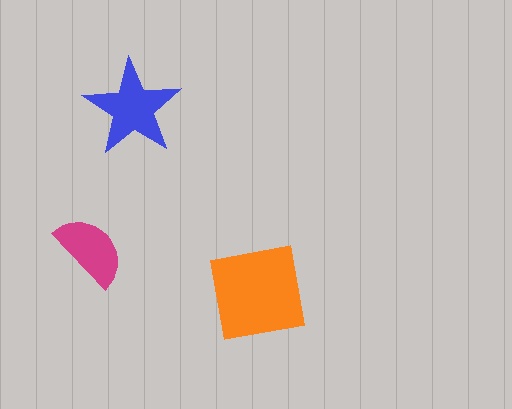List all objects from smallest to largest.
The magenta semicircle, the blue star, the orange square.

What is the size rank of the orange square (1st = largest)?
1st.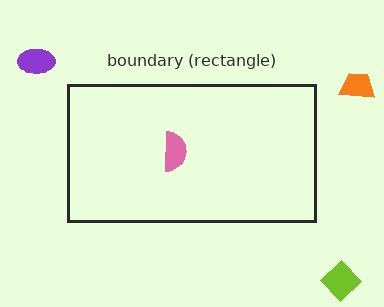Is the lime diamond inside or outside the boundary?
Outside.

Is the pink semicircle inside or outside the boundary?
Inside.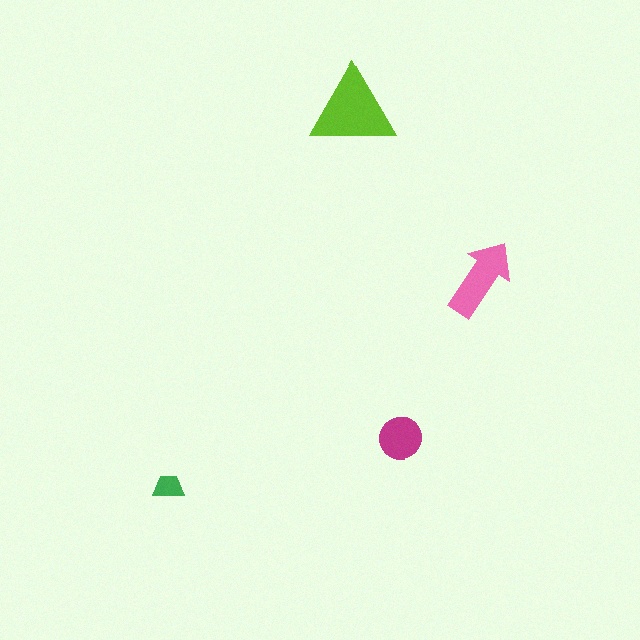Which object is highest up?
The lime triangle is topmost.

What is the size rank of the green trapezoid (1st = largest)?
4th.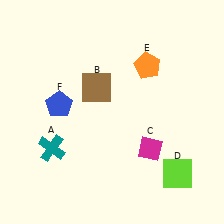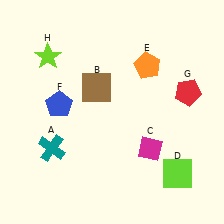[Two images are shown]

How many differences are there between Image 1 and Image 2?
There are 2 differences between the two images.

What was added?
A red pentagon (G), a lime star (H) were added in Image 2.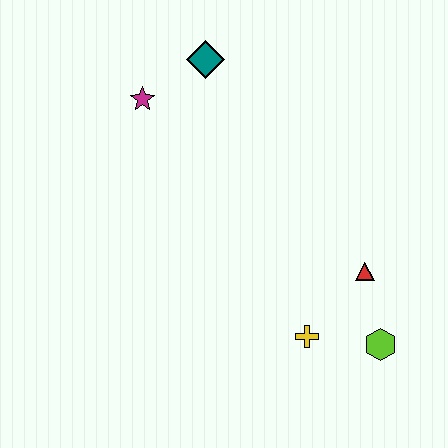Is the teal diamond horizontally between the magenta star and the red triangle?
Yes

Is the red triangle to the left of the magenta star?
No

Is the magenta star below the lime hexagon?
No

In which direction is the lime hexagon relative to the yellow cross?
The lime hexagon is to the right of the yellow cross.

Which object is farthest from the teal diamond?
The lime hexagon is farthest from the teal diamond.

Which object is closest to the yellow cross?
The lime hexagon is closest to the yellow cross.